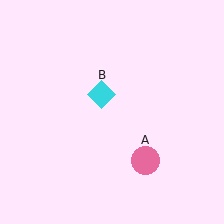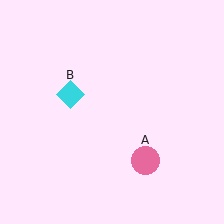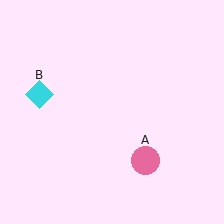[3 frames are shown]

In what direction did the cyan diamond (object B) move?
The cyan diamond (object B) moved left.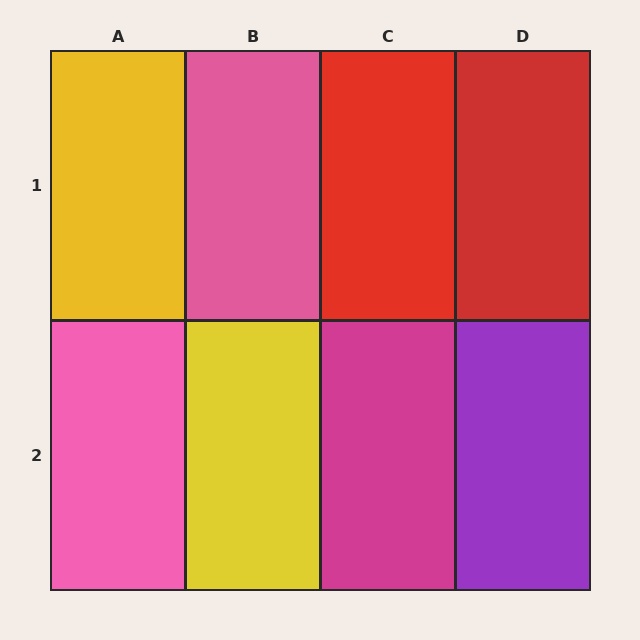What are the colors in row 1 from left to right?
Yellow, pink, red, red.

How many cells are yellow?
2 cells are yellow.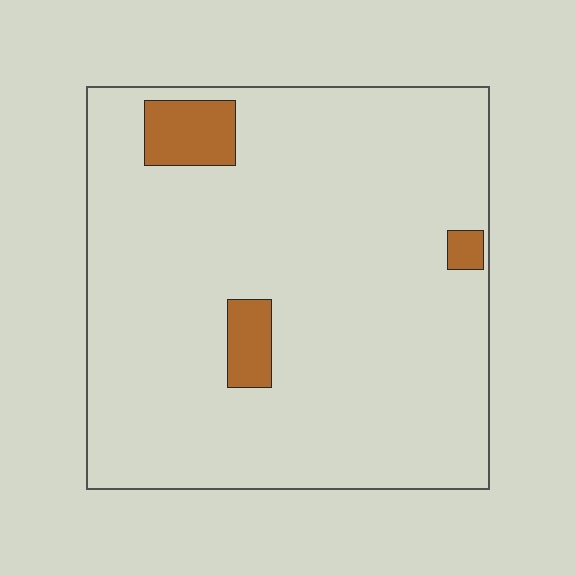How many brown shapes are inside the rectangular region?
3.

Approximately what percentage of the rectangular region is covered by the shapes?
Approximately 5%.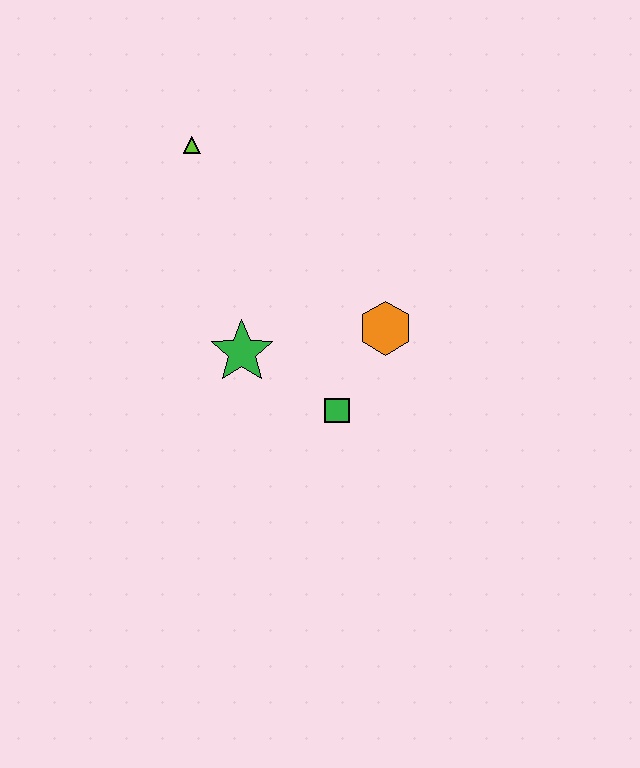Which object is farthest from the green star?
The lime triangle is farthest from the green star.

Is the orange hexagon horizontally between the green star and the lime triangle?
No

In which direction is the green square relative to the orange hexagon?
The green square is below the orange hexagon.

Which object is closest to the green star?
The green square is closest to the green star.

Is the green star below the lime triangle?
Yes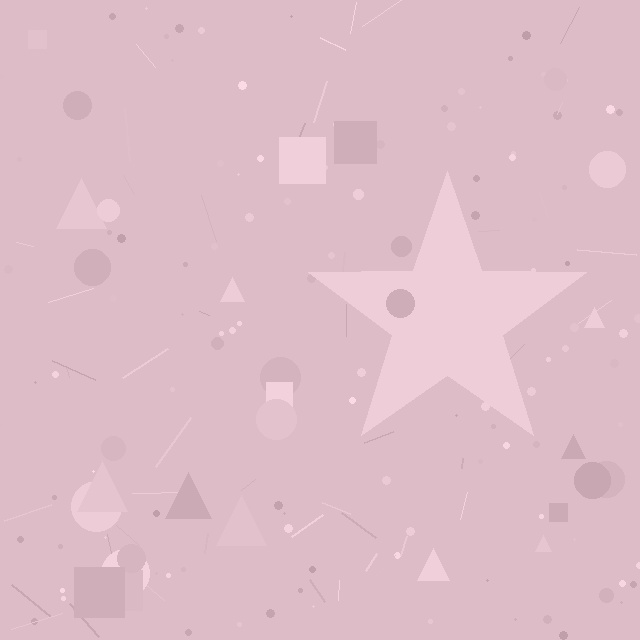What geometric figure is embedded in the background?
A star is embedded in the background.